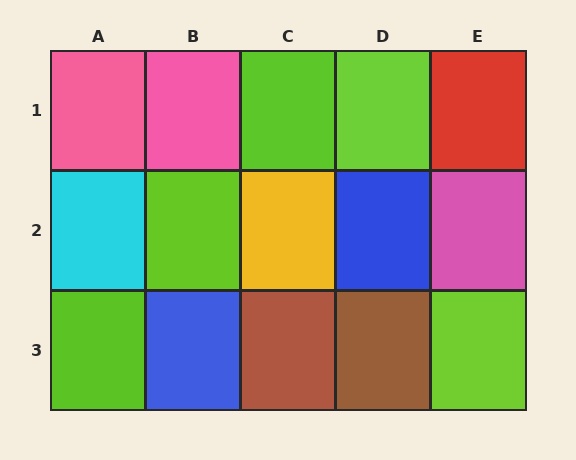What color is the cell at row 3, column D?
Brown.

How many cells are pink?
3 cells are pink.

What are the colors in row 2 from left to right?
Cyan, lime, yellow, blue, pink.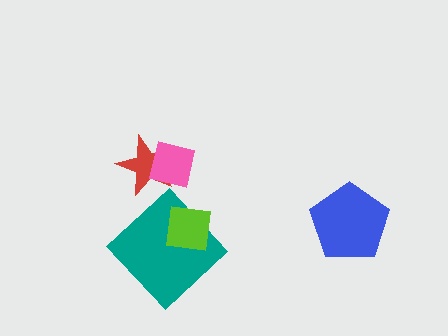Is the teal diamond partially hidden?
Yes, it is partially covered by another shape.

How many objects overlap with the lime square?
1 object overlaps with the lime square.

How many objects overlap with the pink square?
1 object overlaps with the pink square.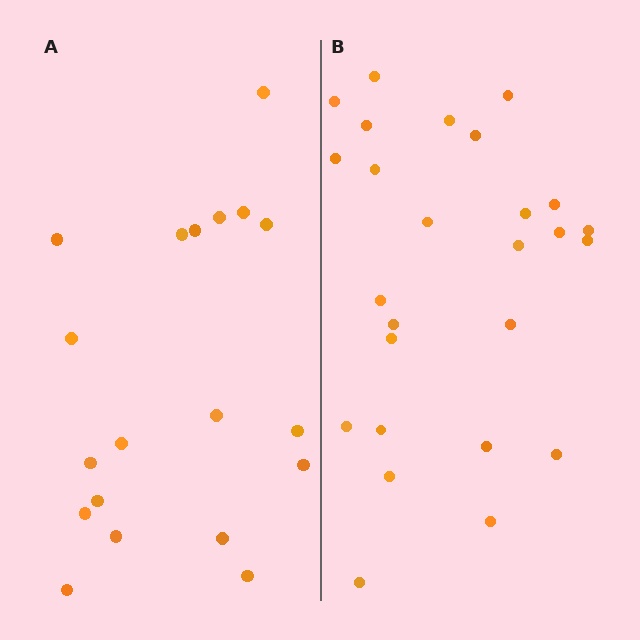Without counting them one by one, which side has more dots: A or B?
Region B (the right region) has more dots.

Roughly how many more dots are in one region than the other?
Region B has roughly 8 or so more dots than region A.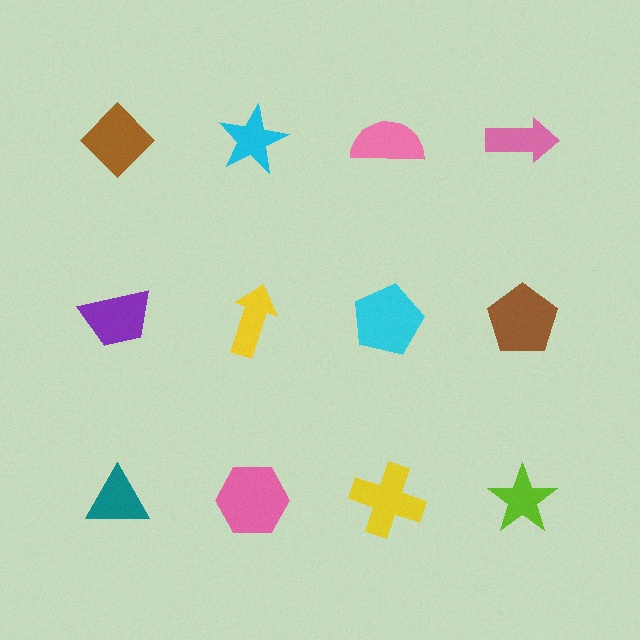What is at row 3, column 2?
A pink hexagon.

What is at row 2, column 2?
A yellow arrow.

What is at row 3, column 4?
A lime star.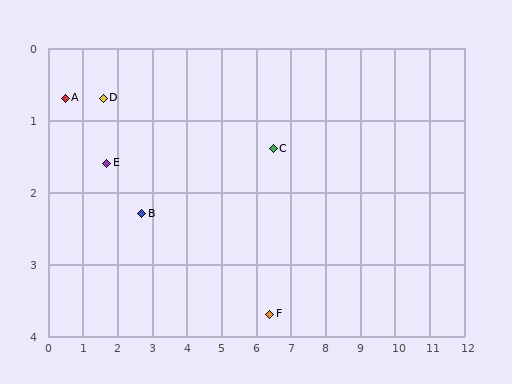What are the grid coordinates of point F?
Point F is at approximately (6.4, 3.7).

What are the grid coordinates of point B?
Point B is at approximately (2.7, 2.3).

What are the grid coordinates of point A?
Point A is at approximately (0.5, 0.7).